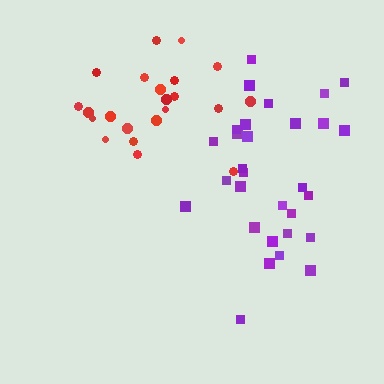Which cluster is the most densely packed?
Red.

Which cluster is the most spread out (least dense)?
Purple.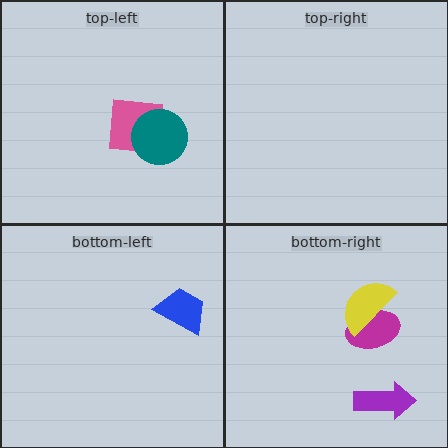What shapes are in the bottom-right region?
The magenta ellipse, the purple arrow, the yellow semicircle.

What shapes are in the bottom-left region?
The blue trapezoid.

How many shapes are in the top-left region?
2.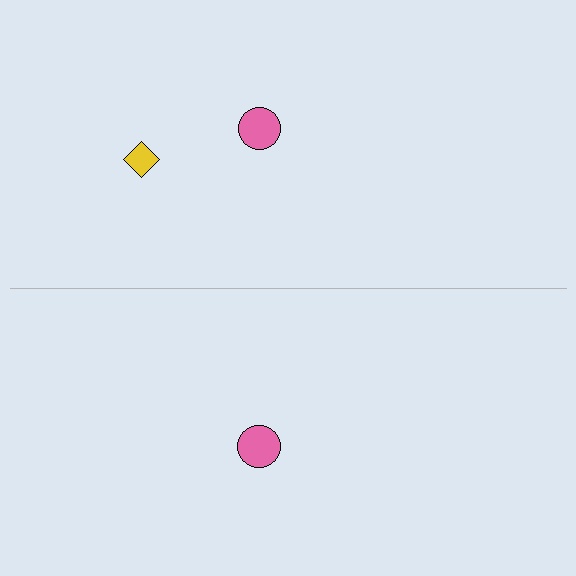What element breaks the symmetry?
A yellow diamond is missing from the bottom side.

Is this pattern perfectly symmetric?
No, the pattern is not perfectly symmetric. A yellow diamond is missing from the bottom side.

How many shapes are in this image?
There are 3 shapes in this image.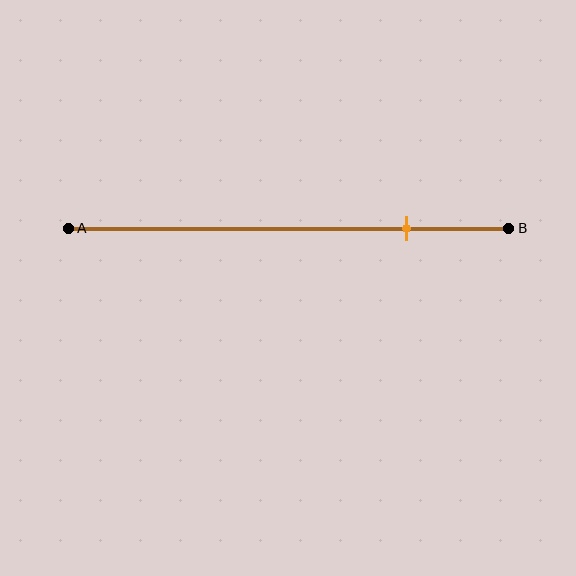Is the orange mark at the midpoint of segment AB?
No, the mark is at about 75% from A, not at the 50% midpoint.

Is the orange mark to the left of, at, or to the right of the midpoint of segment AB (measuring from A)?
The orange mark is to the right of the midpoint of segment AB.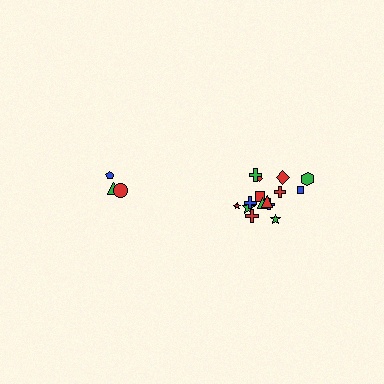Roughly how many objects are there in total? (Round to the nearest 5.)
Roughly 20 objects in total.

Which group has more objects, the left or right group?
The right group.